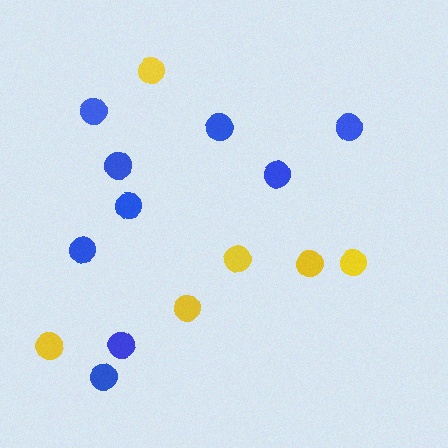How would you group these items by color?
There are 2 groups: one group of blue circles (9) and one group of yellow circles (6).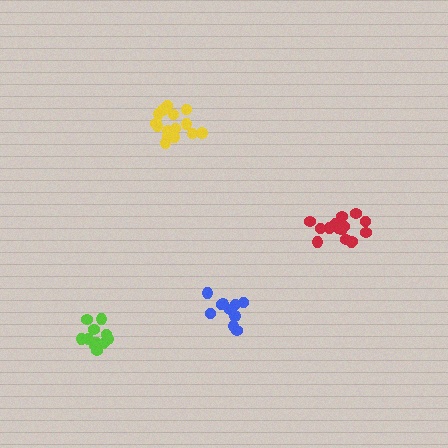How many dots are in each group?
Group 1: 11 dots, Group 2: 15 dots, Group 3: 16 dots, Group 4: 11 dots (53 total).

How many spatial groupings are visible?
There are 4 spatial groupings.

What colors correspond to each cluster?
The clusters are colored: blue, yellow, red, lime.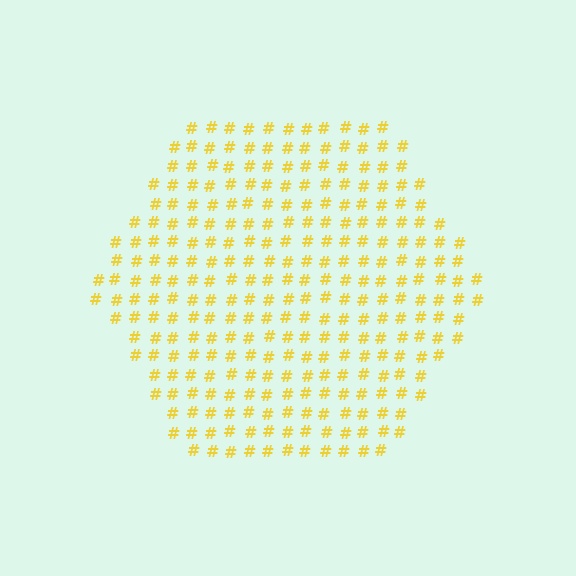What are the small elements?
The small elements are hash symbols.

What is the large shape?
The large shape is a hexagon.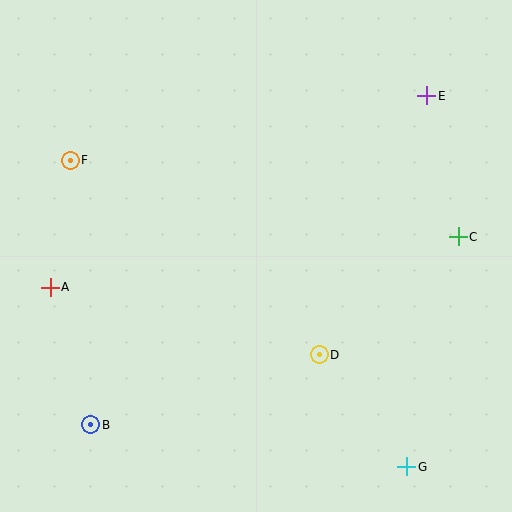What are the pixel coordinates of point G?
Point G is at (407, 467).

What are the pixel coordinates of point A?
Point A is at (50, 287).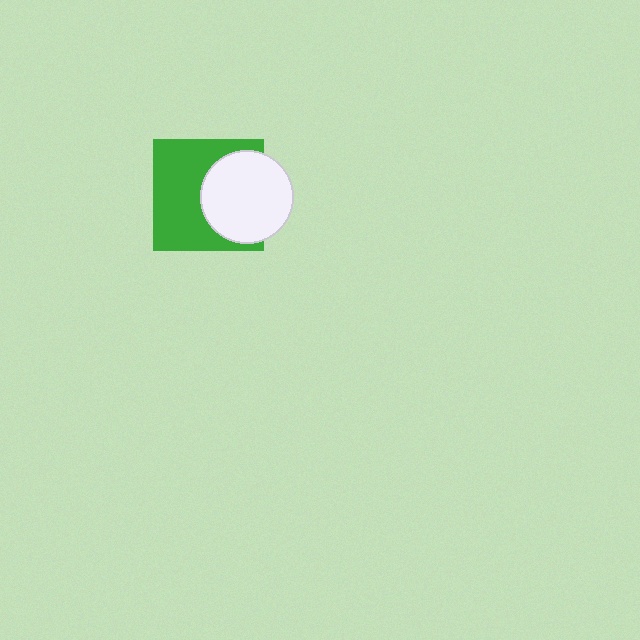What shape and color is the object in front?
The object in front is a white circle.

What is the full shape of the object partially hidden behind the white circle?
The partially hidden object is a green square.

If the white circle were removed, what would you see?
You would see the complete green square.